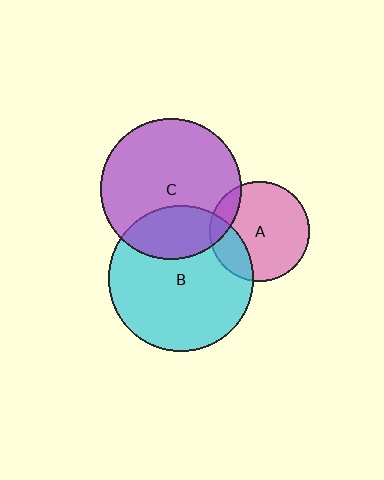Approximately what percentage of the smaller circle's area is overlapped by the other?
Approximately 20%.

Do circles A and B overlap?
Yes.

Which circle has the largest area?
Circle B (cyan).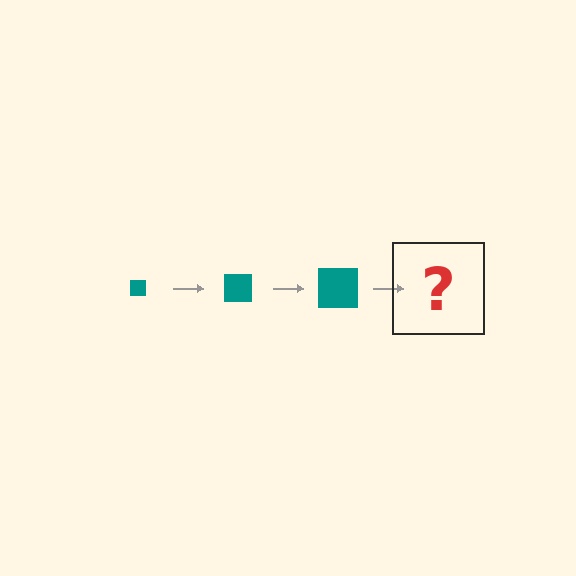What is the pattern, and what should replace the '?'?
The pattern is that the square gets progressively larger each step. The '?' should be a teal square, larger than the previous one.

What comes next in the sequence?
The next element should be a teal square, larger than the previous one.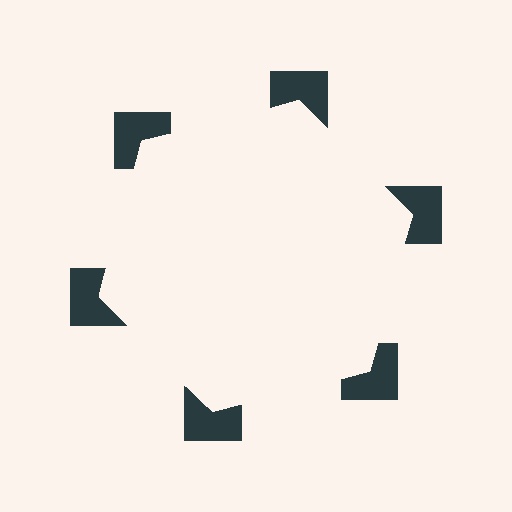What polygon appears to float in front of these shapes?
An illusory hexagon — its edges are inferred from the aligned wedge cuts in the notched squares, not physically drawn.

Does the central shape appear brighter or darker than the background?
It typically appears slightly brighter than the background, even though no actual brightness change is drawn.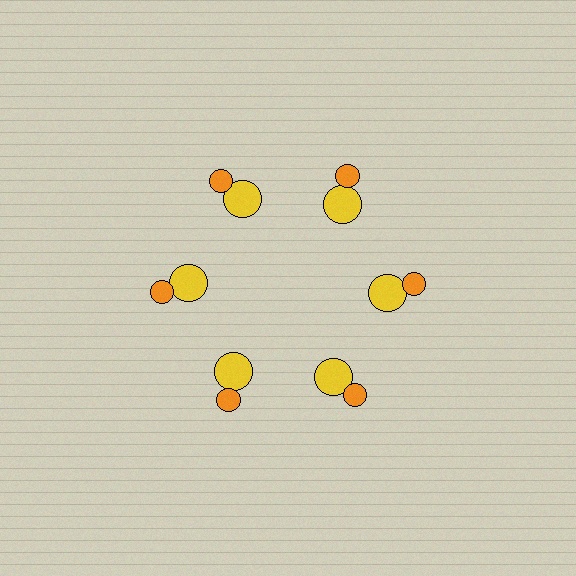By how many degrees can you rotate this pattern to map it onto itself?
The pattern maps onto itself every 60 degrees of rotation.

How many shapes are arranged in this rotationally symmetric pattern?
There are 12 shapes, arranged in 6 groups of 2.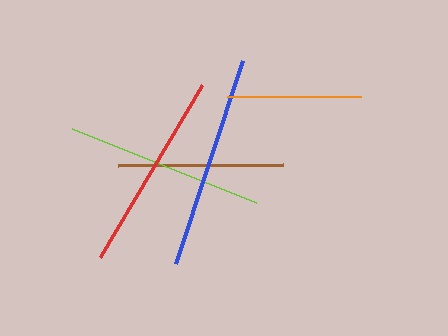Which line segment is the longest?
The blue line is the longest at approximately 215 pixels.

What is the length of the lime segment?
The lime segment is approximately 199 pixels long.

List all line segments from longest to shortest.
From longest to shortest: blue, red, lime, brown, orange.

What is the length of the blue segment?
The blue segment is approximately 215 pixels long.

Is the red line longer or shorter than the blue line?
The blue line is longer than the red line.